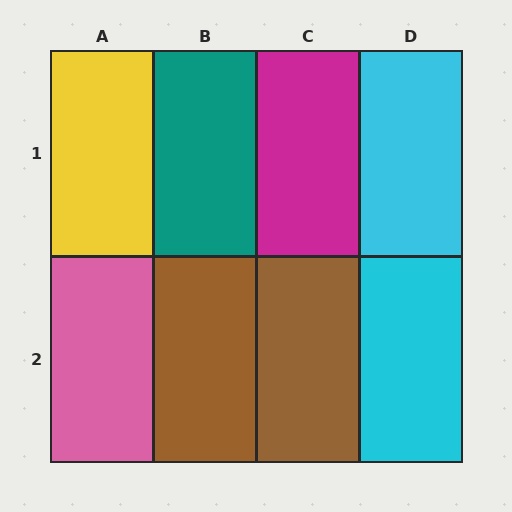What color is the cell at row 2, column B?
Brown.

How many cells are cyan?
2 cells are cyan.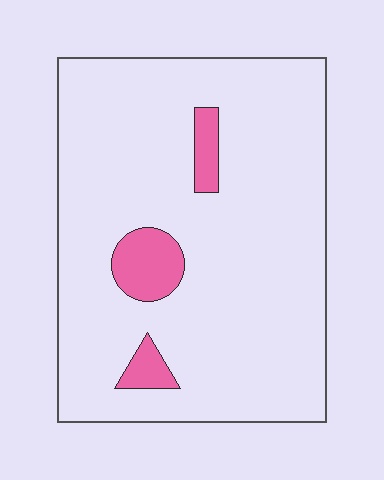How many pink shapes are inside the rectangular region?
3.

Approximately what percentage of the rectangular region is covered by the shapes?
Approximately 10%.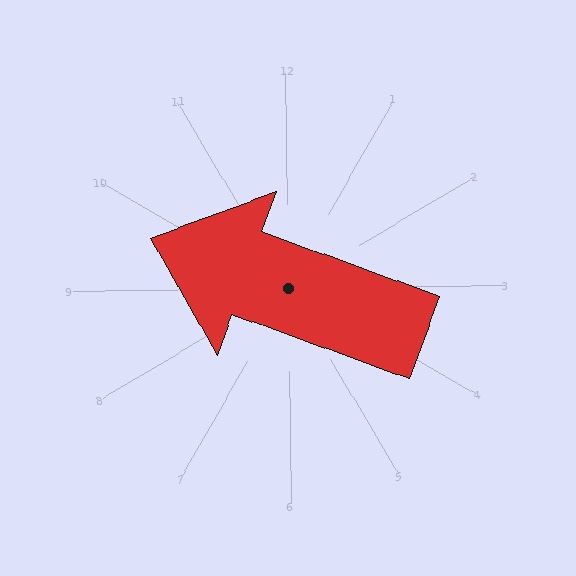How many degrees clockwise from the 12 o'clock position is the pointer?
Approximately 291 degrees.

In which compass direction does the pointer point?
West.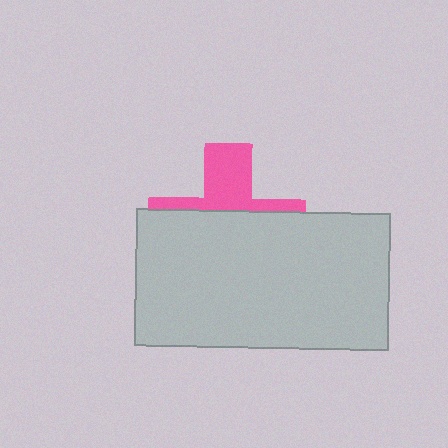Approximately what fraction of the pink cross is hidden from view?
Roughly 65% of the pink cross is hidden behind the light gray rectangle.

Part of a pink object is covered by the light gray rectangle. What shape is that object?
It is a cross.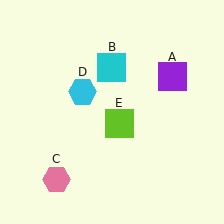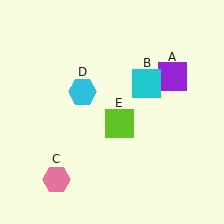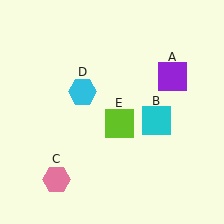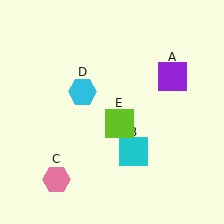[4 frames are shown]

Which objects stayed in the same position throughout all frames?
Purple square (object A) and pink hexagon (object C) and cyan hexagon (object D) and lime square (object E) remained stationary.